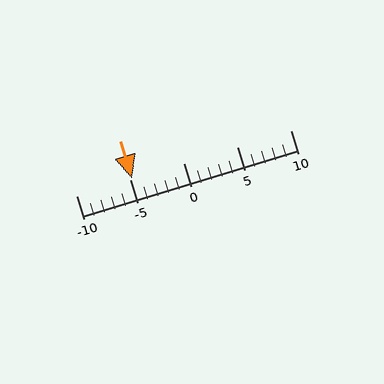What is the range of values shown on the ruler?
The ruler shows values from -10 to 10.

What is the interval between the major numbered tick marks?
The major tick marks are spaced 5 units apart.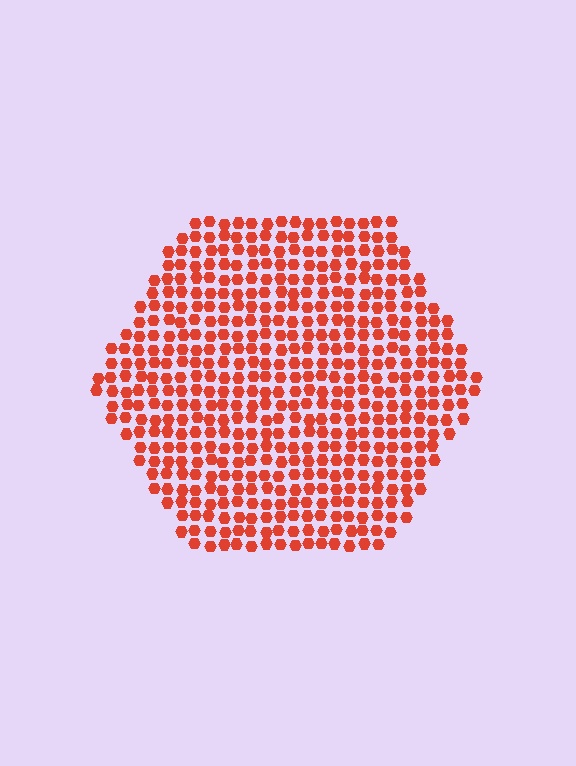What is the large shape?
The large shape is a hexagon.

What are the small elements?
The small elements are hexagons.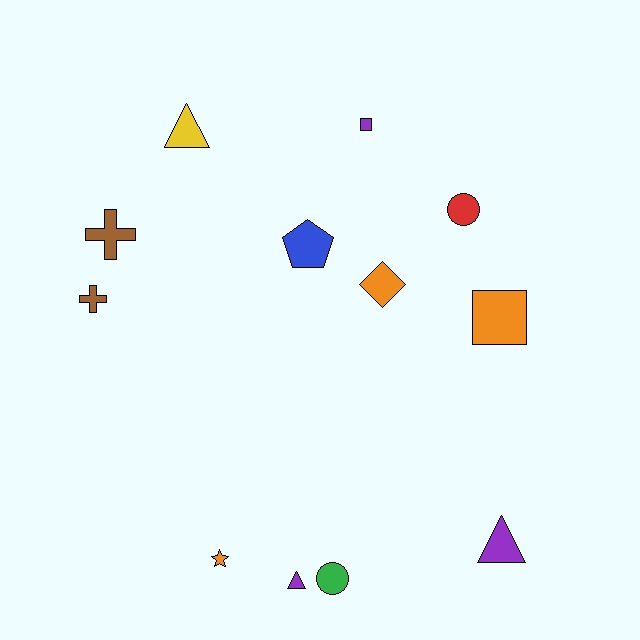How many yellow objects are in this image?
There is 1 yellow object.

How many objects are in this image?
There are 12 objects.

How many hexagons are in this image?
There are no hexagons.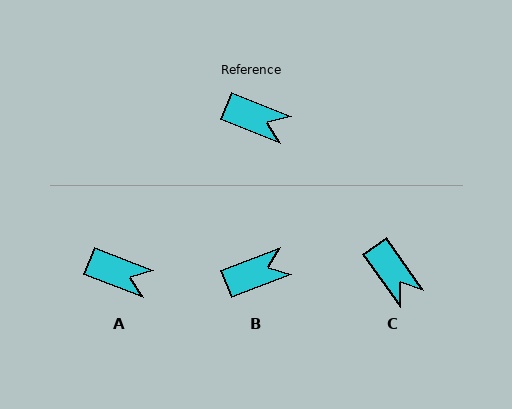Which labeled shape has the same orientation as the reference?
A.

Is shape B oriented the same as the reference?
No, it is off by about 42 degrees.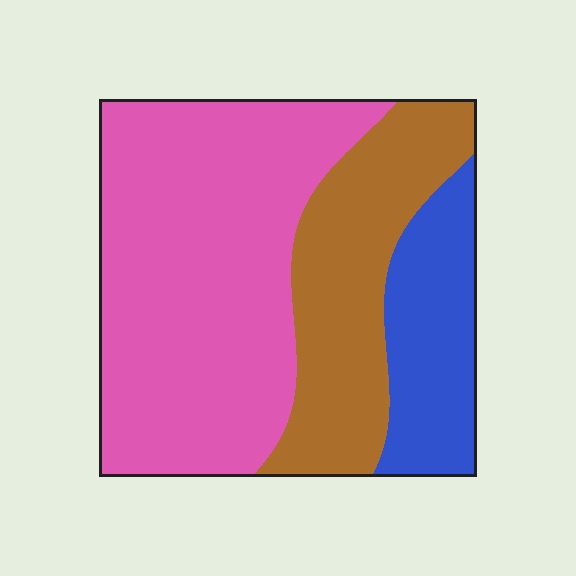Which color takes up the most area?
Pink, at roughly 55%.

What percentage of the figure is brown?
Brown covers roughly 25% of the figure.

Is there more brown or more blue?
Brown.